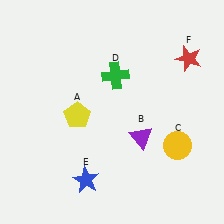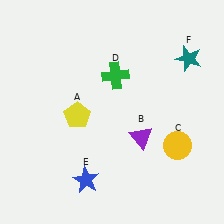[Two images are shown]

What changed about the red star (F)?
In Image 1, F is red. In Image 2, it changed to teal.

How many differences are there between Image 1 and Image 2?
There is 1 difference between the two images.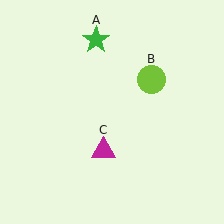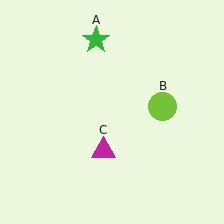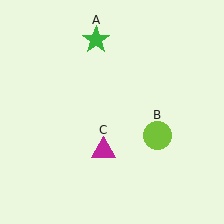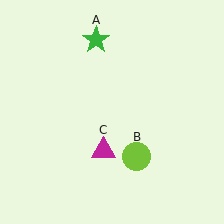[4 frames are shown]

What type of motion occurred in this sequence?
The lime circle (object B) rotated clockwise around the center of the scene.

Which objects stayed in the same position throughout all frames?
Green star (object A) and magenta triangle (object C) remained stationary.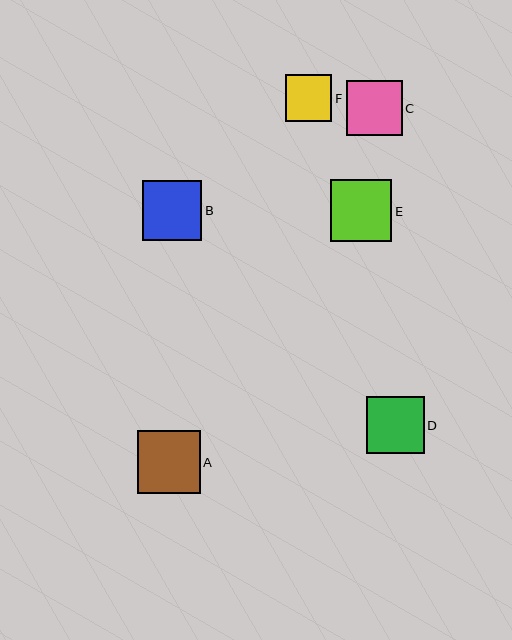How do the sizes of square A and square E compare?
Square A and square E are approximately the same size.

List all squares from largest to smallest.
From largest to smallest: A, E, B, D, C, F.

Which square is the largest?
Square A is the largest with a size of approximately 63 pixels.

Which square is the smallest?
Square F is the smallest with a size of approximately 46 pixels.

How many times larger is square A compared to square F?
Square A is approximately 1.4 times the size of square F.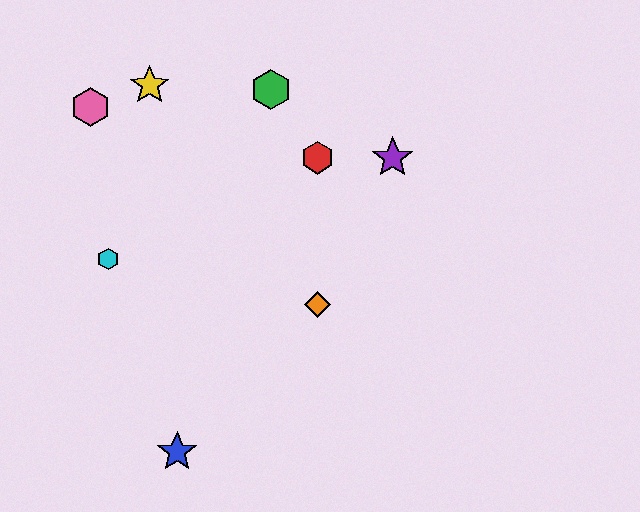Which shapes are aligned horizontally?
The red hexagon, the purple star are aligned horizontally.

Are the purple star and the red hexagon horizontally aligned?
Yes, both are at y≈158.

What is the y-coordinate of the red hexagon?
The red hexagon is at y≈158.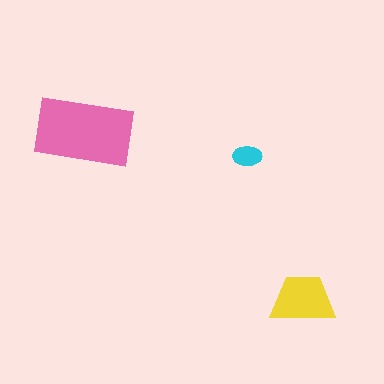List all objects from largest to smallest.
The pink rectangle, the yellow trapezoid, the cyan ellipse.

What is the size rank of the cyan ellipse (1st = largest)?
3rd.